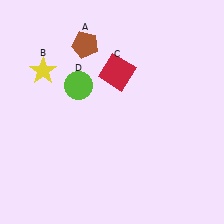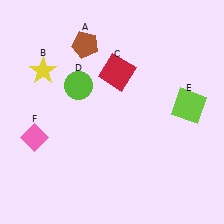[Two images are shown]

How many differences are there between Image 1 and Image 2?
There are 2 differences between the two images.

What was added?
A lime square (E), a pink diamond (F) were added in Image 2.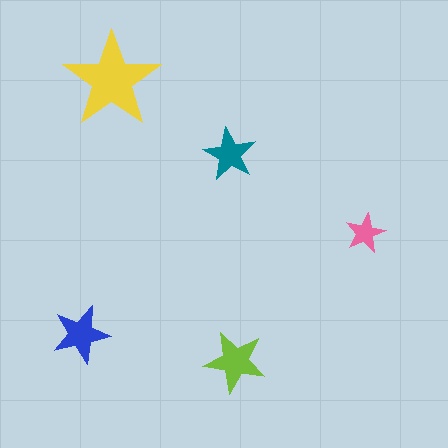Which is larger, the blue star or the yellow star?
The yellow one.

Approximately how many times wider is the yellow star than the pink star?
About 2.5 times wider.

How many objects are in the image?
There are 5 objects in the image.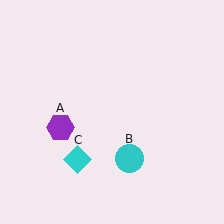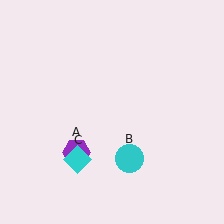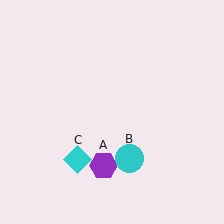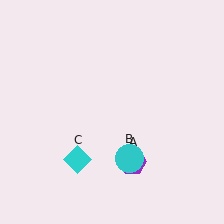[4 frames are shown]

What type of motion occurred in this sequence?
The purple hexagon (object A) rotated counterclockwise around the center of the scene.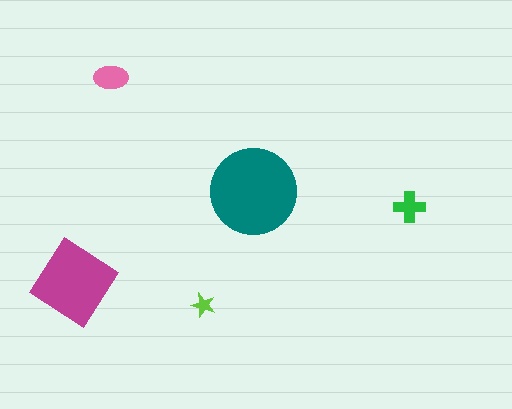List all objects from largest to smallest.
The teal circle, the magenta diamond, the pink ellipse, the green cross, the lime star.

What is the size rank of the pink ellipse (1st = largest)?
3rd.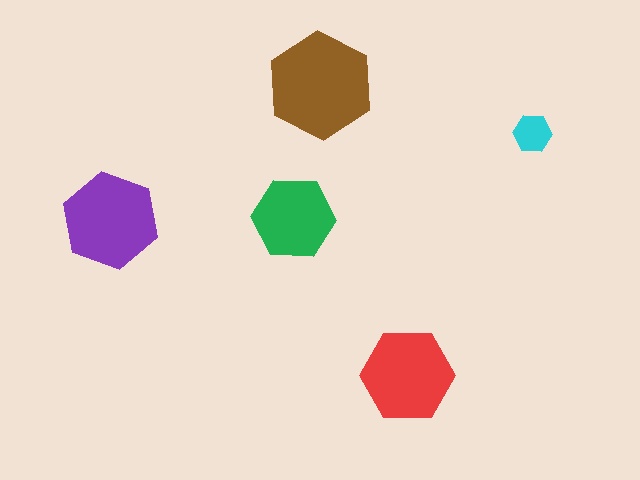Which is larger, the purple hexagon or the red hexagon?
The purple one.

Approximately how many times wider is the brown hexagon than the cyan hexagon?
About 2.5 times wider.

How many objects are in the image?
There are 5 objects in the image.